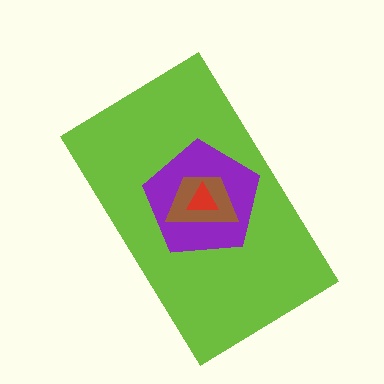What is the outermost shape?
The lime rectangle.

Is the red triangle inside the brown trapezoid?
Yes.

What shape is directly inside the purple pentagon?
The brown trapezoid.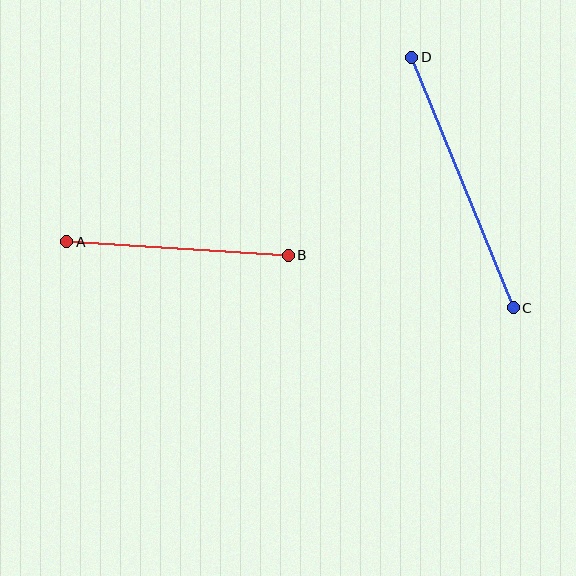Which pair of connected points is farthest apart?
Points C and D are farthest apart.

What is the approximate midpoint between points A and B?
The midpoint is at approximately (178, 249) pixels.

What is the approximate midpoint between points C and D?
The midpoint is at approximately (463, 183) pixels.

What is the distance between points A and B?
The distance is approximately 222 pixels.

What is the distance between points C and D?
The distance is approximately 270 pixels.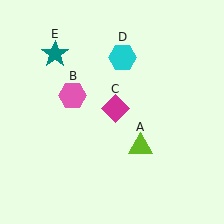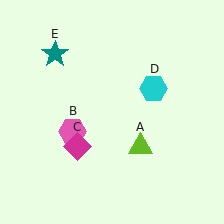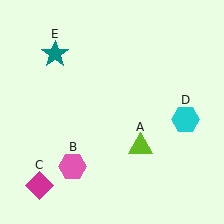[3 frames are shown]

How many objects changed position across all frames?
3 objects changed position: pink hexagon (object B), magenta diamond (object C), cyan hexagon (object D).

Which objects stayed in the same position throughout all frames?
Lime triangle (object A) and teal star (object E) remained stationary.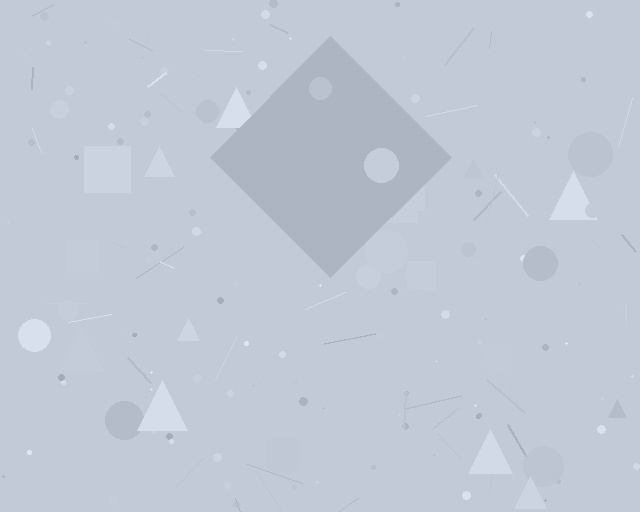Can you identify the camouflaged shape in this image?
The camouflaged shape is a diamond.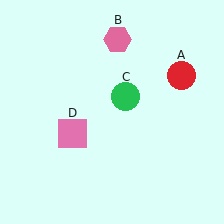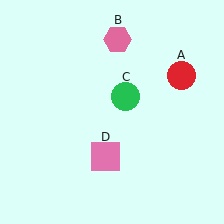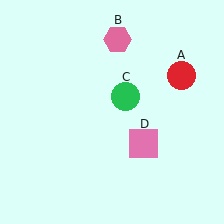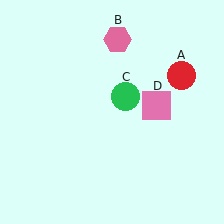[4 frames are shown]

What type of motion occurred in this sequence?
The pink square (object D) rotated counterclockwise around the center of the scene.